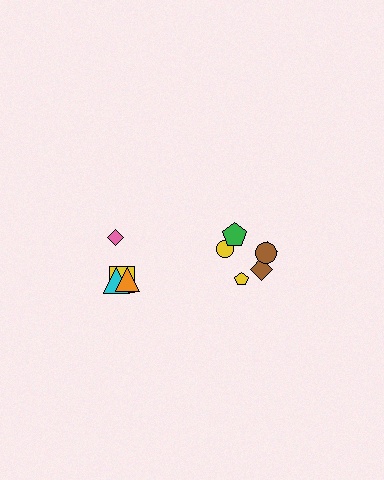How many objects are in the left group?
There are 4 objects.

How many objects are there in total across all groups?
There are 10 objects.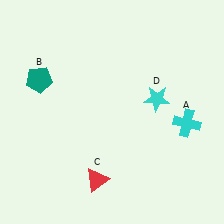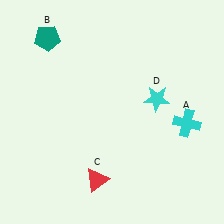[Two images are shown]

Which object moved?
The teal pentagon (B) moved up.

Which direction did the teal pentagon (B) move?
The teal pentagon (B) moved up.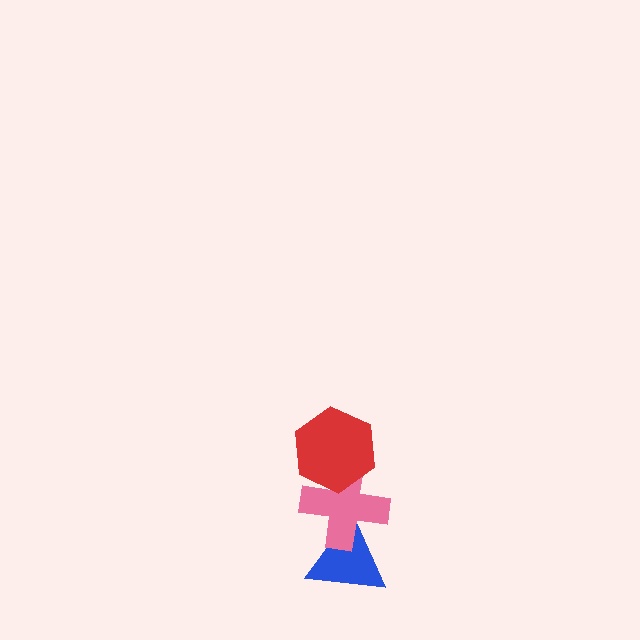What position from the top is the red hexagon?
The red hexagon is 1st from the top.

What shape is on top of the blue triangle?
The pink cross is on top of the blue triangle.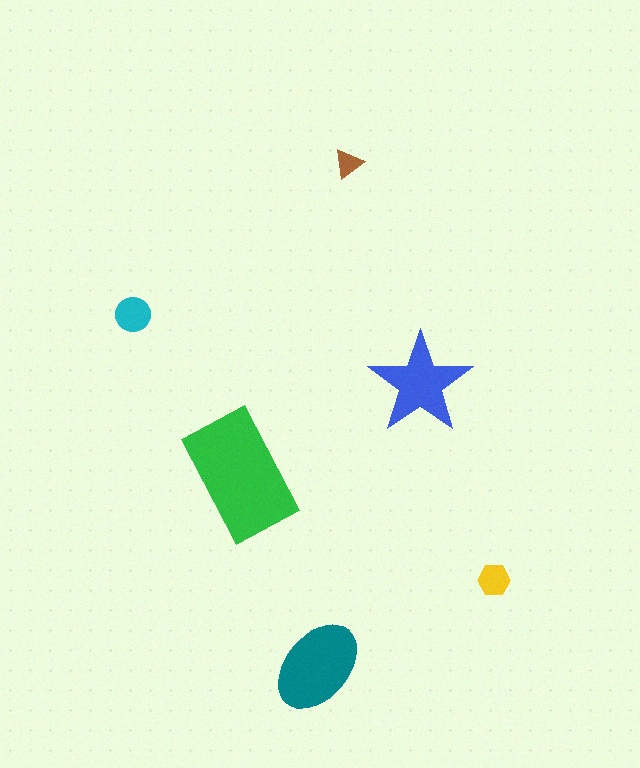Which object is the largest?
The green rectangle.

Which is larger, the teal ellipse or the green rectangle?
The green rectangle.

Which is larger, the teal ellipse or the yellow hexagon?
The teal ellipse.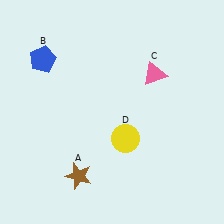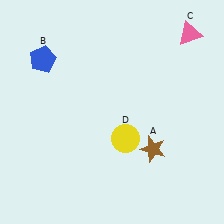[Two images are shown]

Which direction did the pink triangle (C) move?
The pink triangle (C) moved up.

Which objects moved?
The objects that moved are: the brown star (A), the pink triangle (C).